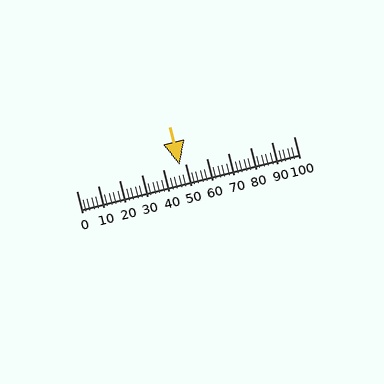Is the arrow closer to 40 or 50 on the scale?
The arrow is closer to 50.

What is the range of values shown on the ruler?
The ruler shows values from 0 to 100.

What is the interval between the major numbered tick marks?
The major tick marks are spaced 10 units apart.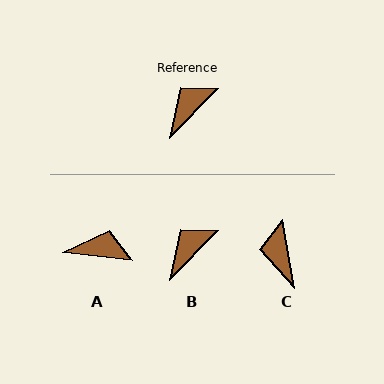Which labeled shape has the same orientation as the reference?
B.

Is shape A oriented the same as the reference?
No, it is off by about 53 degrees.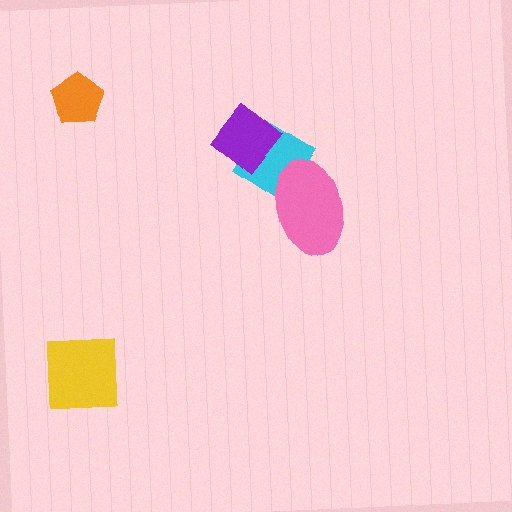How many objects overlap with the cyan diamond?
2 objects overlap with the cyan diamond.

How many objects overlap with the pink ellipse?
1 object overlaps with the pink ellipse.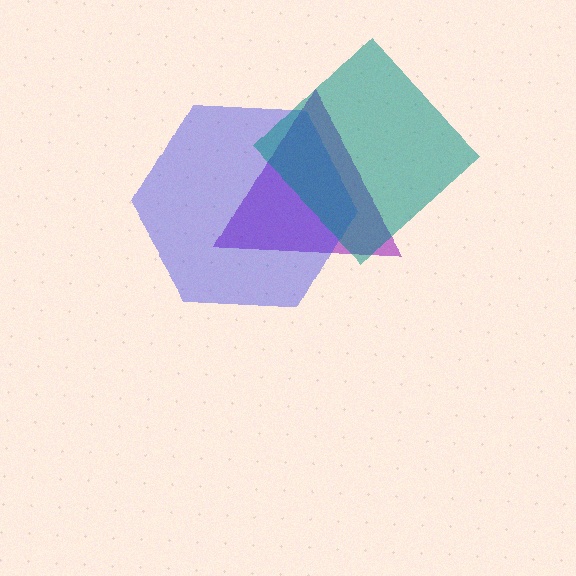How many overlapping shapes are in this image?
There are 3 overlapping shapes in the image.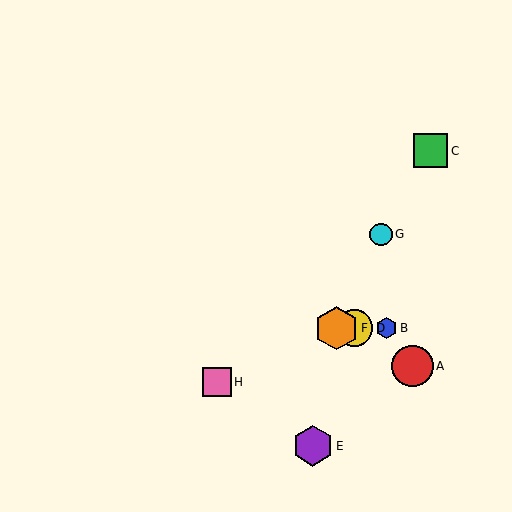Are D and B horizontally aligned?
Yes, both are at y≈328.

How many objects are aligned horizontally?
3 objects (B, D, F) are aligned horizontally.